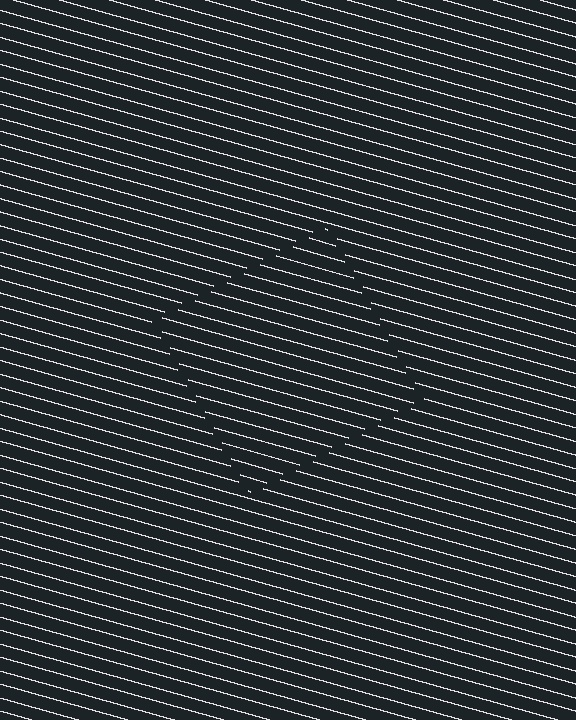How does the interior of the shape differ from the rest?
The interior of the shape contains the same grating, shifted by half a period — the contour is defined by the phase discontinuity where line-ends from the inner and outer gratings abut.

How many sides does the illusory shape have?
4 sides — the line-ends trace a square.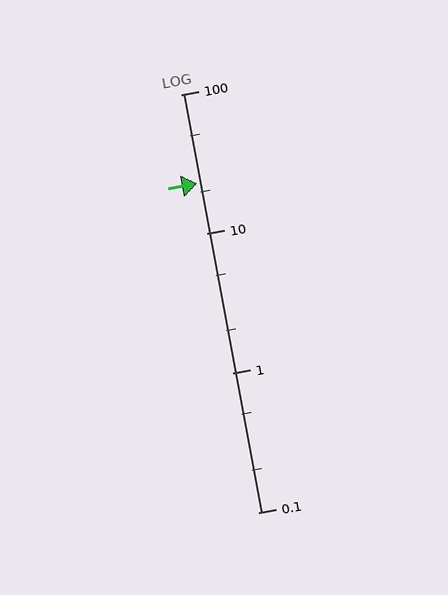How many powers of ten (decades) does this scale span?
The scale spans 3 decades, from 0.1 to 100.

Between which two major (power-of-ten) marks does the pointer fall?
The pointer is between 10 and 100.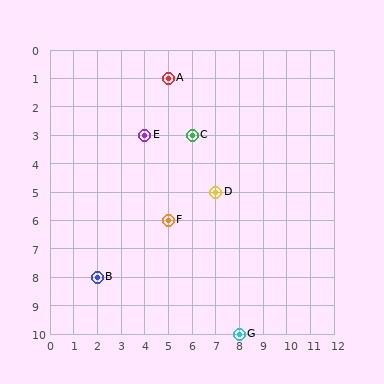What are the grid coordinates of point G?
Point G is at grid coordinates (8, 10).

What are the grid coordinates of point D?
Point D is at grid coordinates (7, 5).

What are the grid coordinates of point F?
Point F is at grid coordinates (5, 6).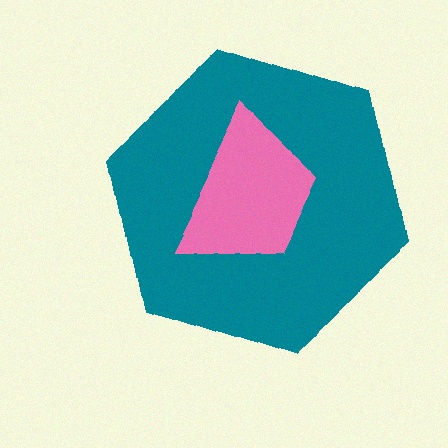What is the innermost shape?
The pink trapezoid.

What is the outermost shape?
The teal hexagon.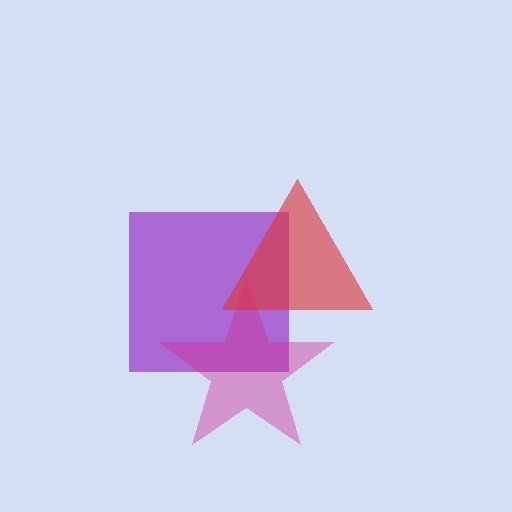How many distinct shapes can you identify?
There are 3 distinct shapes: a purple square, a magenta star, a red triangle.